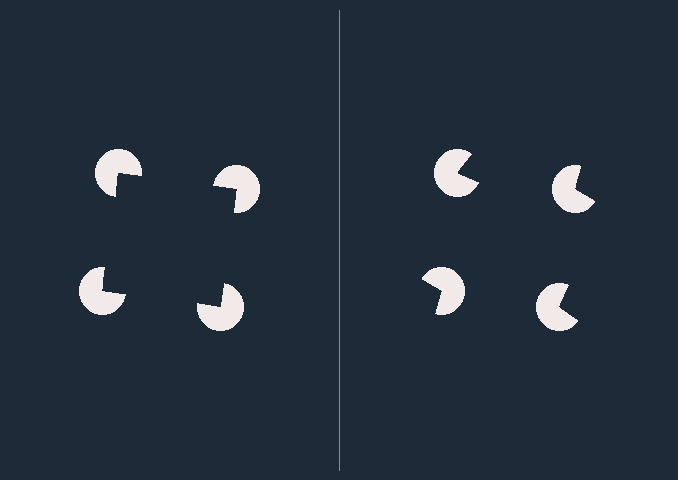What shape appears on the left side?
An illusory square.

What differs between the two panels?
The pac-man discs are positioned identically on both sides; only the wedge orientations differ. On the left they align to a square; on the right they are misaligned.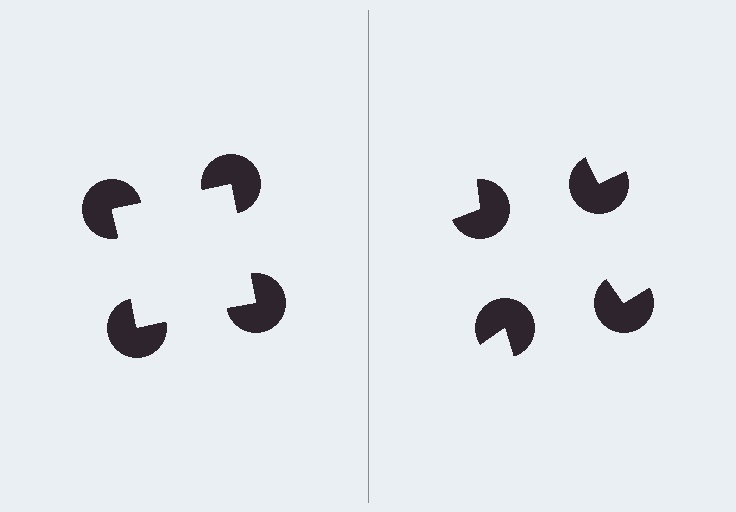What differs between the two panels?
The pac-man discs are positioned identically on both sides; only the wedge orientations differ. On the left they align to a square; on the right they are misaligned.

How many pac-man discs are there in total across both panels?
8 — 4 on each side.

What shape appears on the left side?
An illusory square.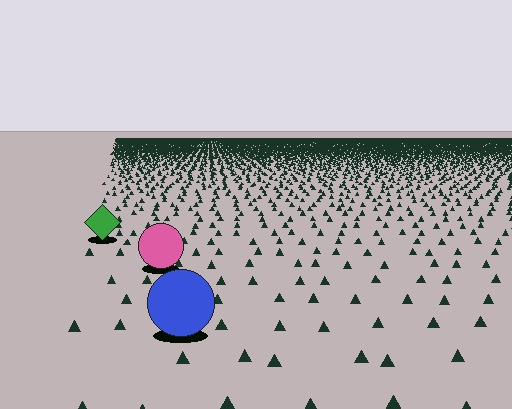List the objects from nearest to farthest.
From nearest to farthest: the blue circle, the pink circle, the green diamond.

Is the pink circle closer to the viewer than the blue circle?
No. The blue circle is closer — you can tell from the texture gradient: the ground texture is coarser near it.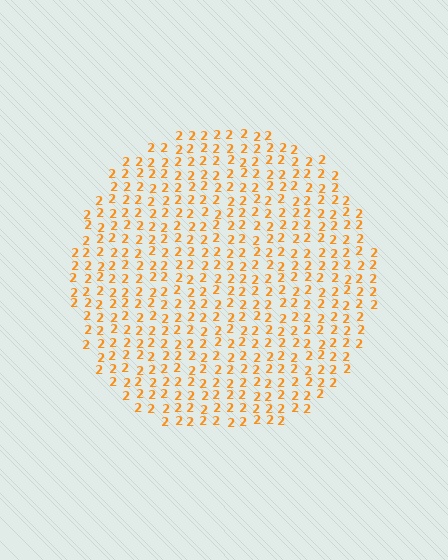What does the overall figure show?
The overall figure shows a circle.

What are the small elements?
The small elements are digit 2's.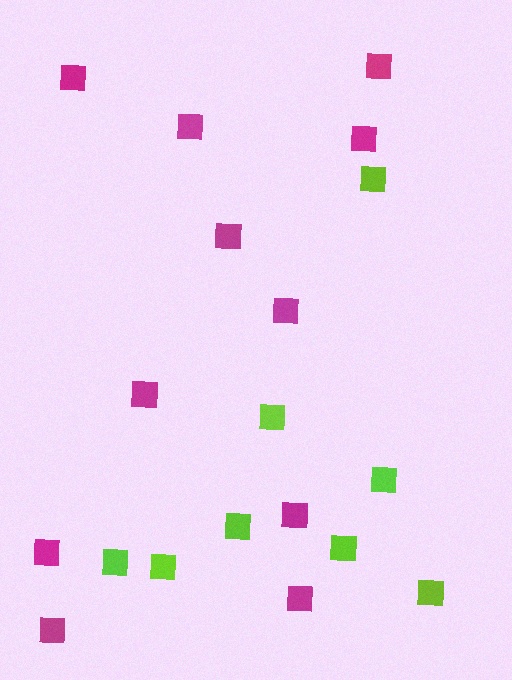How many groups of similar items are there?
There are 2 groups: one group of magenta squares (11) and one group of lime squares (8).